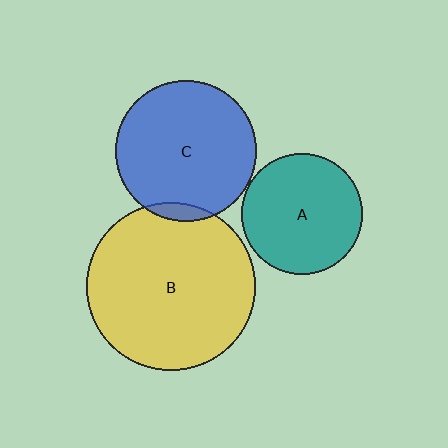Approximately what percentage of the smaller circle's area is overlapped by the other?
Approximately 5%.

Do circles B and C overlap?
Yes.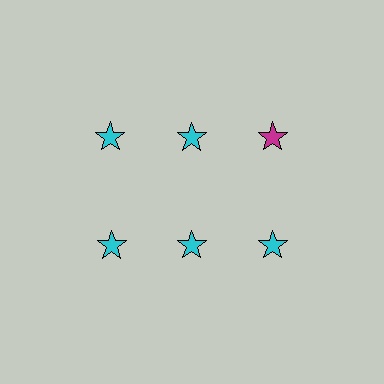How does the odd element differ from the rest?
It has a different color: magenta instead of cyan.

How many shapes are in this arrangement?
There are 6 shapes arranged in a grid pattern.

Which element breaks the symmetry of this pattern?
The magenta star in the top row, center column breaks the symmetry. All other shapes are cyan stars.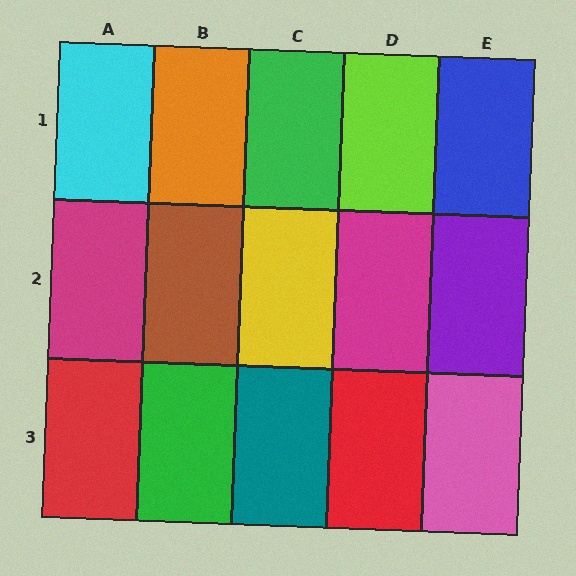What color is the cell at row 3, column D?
Red.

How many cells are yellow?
1 cell is yellow.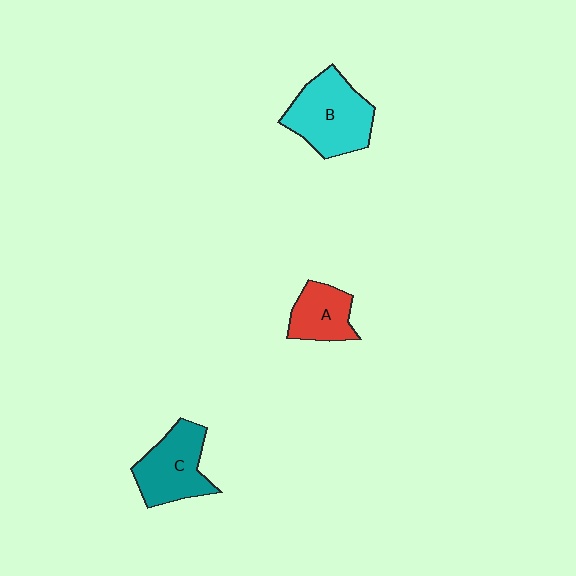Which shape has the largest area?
Shape B (cyan).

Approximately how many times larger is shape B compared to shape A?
Approximately 1.7 times.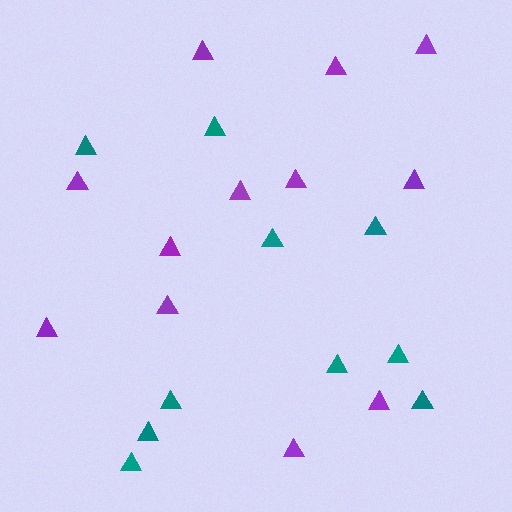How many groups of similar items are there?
There are 2 groups: one group of teal triangles (10) and one group of purple triangles (12).